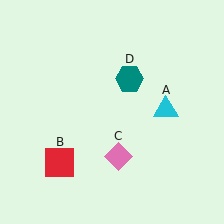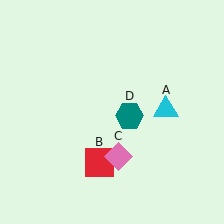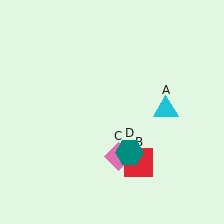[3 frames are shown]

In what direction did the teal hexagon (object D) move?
The teal hexagon (object D) moved down.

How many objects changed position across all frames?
2 objects changed position: red square (object B), teal hexagon (object D).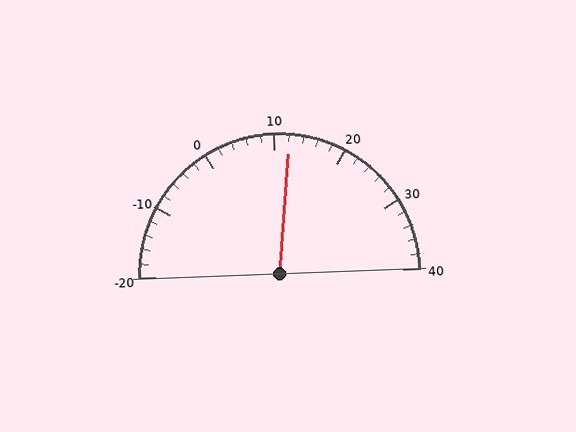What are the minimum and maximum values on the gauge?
The gauge ranges from -20 to 40.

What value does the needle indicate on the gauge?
The needle indicates approximately 12.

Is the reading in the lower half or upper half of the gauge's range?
The reading is in the upper half of the range (-20 to 40).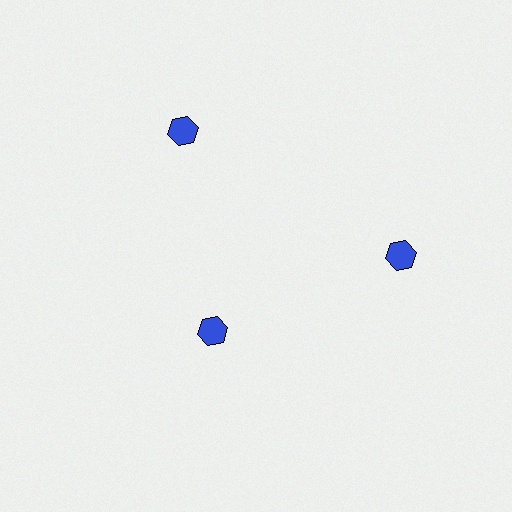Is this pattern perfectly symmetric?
No. The 3 blue hexagons are arranged in a ring, but one element near the 7 o'clock position is pulled inward toward the center, breaking the 3-fold rotational symmetry.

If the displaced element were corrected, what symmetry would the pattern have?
It would have 3-fold rotational symmetry — the pattern would map onto itself every 120 degrees.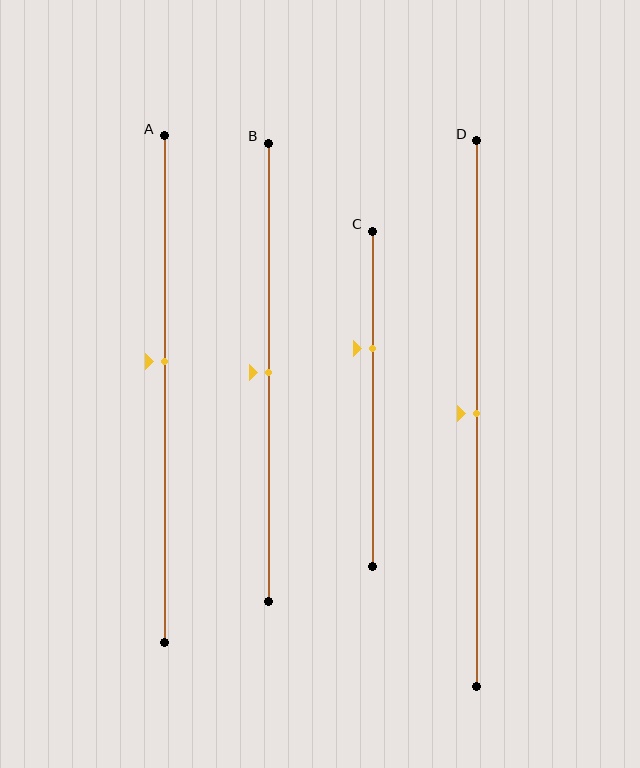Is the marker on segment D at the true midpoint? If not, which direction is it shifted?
Yes, the marker on segment D is at the true midpoint.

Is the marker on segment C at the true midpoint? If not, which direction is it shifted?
No, the marker on segment C is shifted upward by about 15% of the segment length.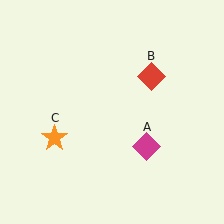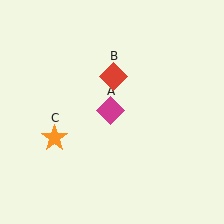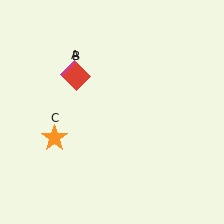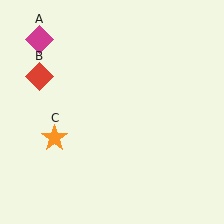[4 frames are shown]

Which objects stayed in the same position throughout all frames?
Orange star (object C) remained stationary.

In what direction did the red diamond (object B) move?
The red diamond (object B) moved left.